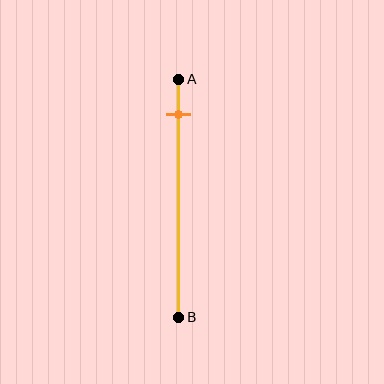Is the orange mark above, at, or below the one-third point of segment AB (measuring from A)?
The orange mark is above the one-third point of segment AB.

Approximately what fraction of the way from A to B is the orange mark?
The orange mark is approximately 15% of the way from A to B.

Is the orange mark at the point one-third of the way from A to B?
No, the mark is at about 15% from A, not at the 33% one-third point.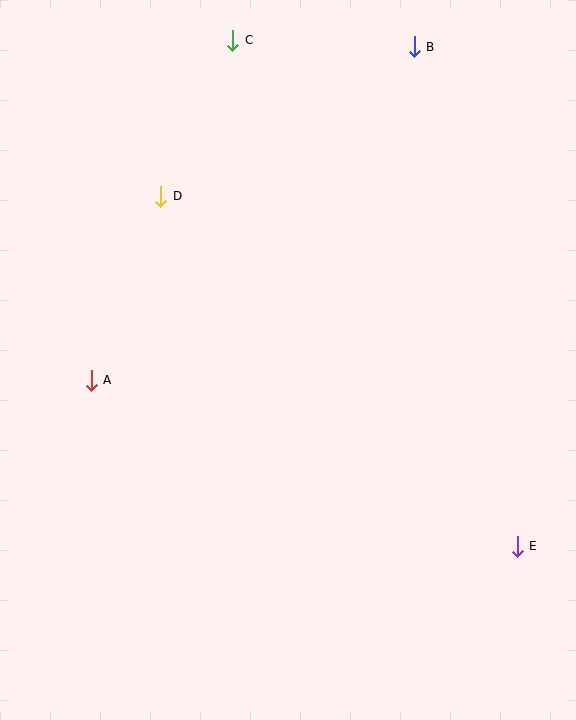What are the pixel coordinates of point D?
Point D is at (161, 196).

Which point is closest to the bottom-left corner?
Point A is closest to the bottom-left corner.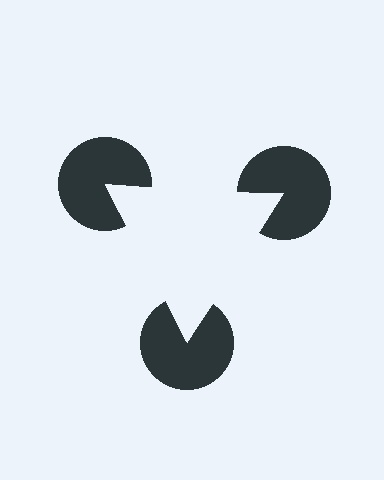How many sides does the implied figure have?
3 sides.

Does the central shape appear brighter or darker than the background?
It typically appears slightly brighter than the background, even though no actual brightness change is drawn.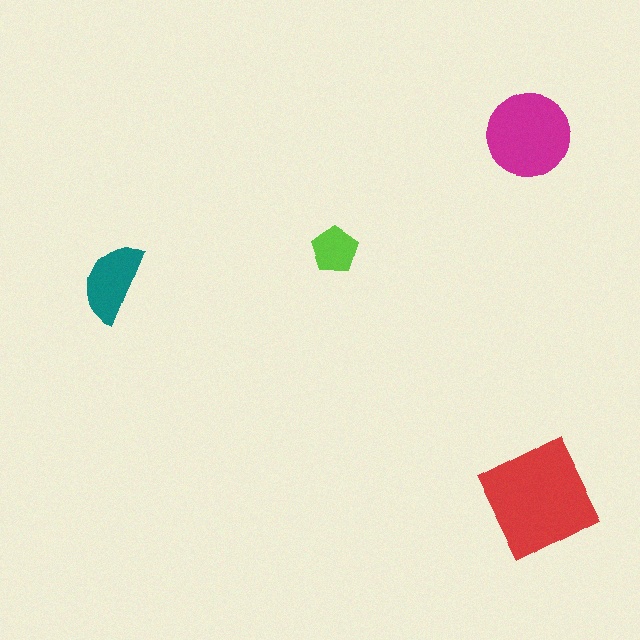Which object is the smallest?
The lime pentagon.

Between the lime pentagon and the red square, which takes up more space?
The red square.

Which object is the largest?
The red square.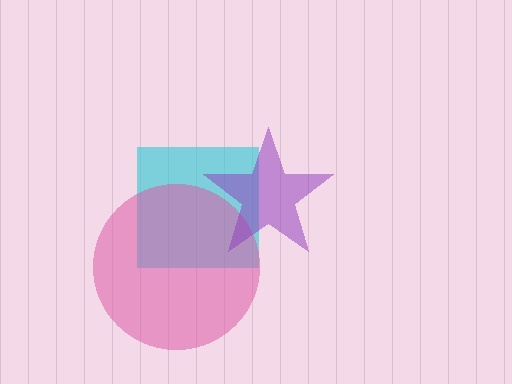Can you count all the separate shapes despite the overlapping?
Yes, there are 3 separate shapes.